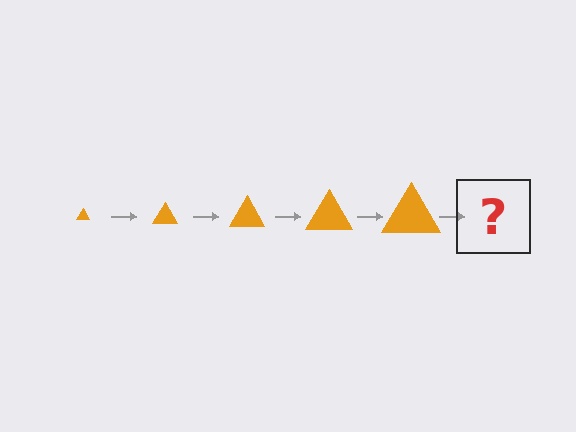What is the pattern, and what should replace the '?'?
The pattern is that the triangle gets progressively larger each step. The '?' should be an orange triangle, larger than the previous one.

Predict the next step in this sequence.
The next step is an orange triangle, larger than the previous one.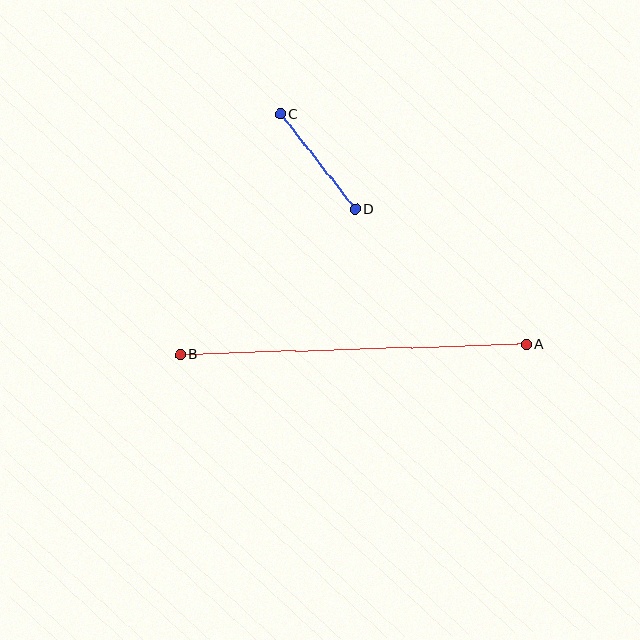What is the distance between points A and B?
The distance is approximately 346 pixels.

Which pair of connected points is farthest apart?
Points A and B are farthest apart.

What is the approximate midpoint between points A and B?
The midpoint is at approximately (353, 349) pixels.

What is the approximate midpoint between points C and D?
The midpoint is at approximately (318, 162) pixels.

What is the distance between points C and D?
The distance is approximately 121 pixels.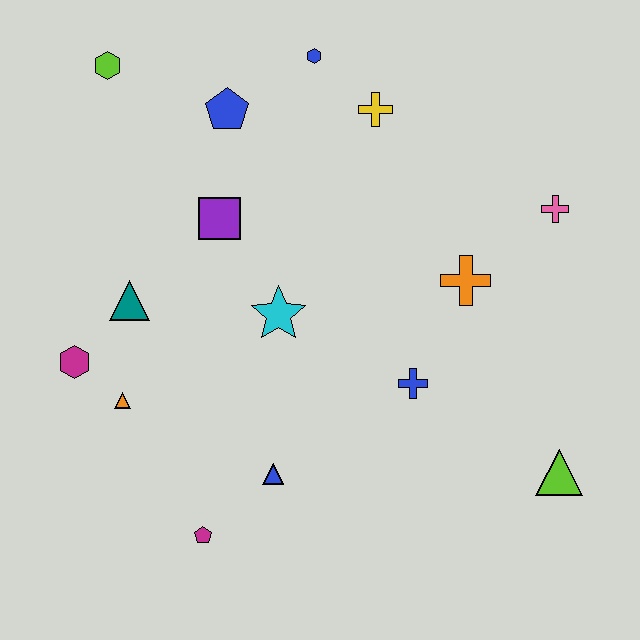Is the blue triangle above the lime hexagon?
No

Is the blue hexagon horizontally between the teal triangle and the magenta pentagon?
No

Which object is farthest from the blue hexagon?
The magenta pentagon is farthest from the blue hexagon.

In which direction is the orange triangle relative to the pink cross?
The orange triangle is to the left of the pink cross.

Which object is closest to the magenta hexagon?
The orange triangle is closest to the magenta hexagon.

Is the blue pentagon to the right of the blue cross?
No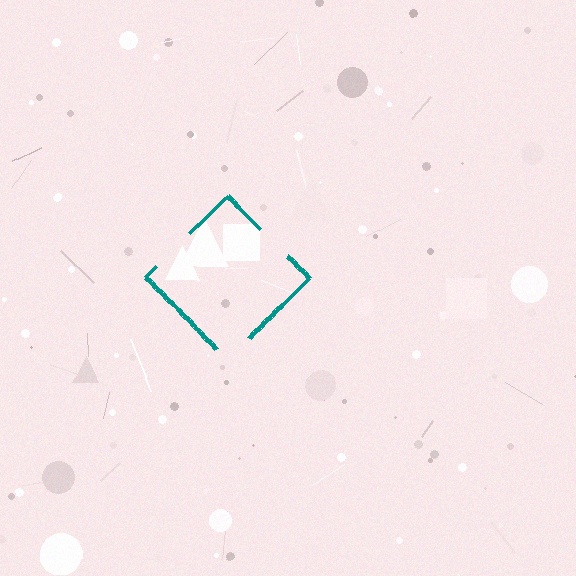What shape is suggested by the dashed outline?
The dashed outline suggests a diamond.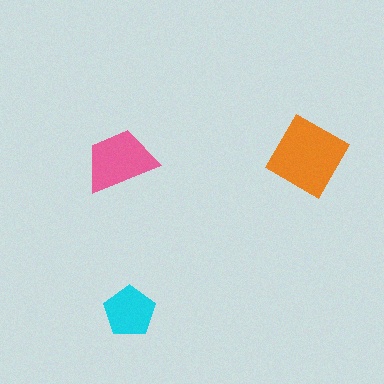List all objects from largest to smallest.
The orange diamond, the pink trapezoid, the cyan pentagon.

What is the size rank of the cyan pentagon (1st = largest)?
3rd.